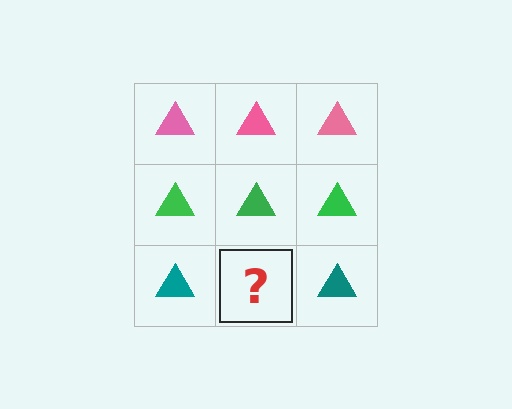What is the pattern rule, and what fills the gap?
The rule is that each row has a consistent color. The gap should be filled with a teal triangle.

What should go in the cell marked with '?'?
The missing cell should contain a teal triangle.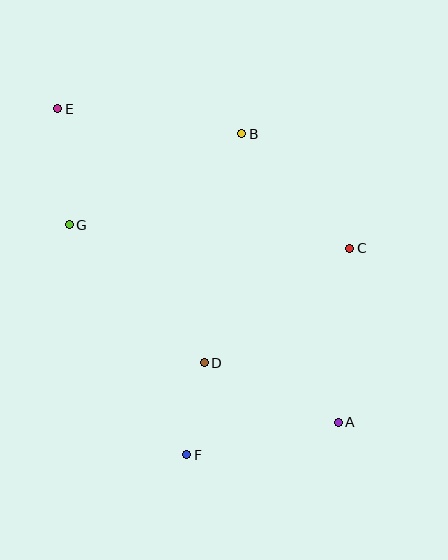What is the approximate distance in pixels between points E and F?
The distance between E and F is approximately 369 pixels.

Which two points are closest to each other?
Points D and F are closest to each other.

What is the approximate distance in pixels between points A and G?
The distance between A and G is approximately 334 pixels.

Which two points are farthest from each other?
Points A and E are farthest from each other.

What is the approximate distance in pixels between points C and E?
The distance between C and E is approximately 323 pixels.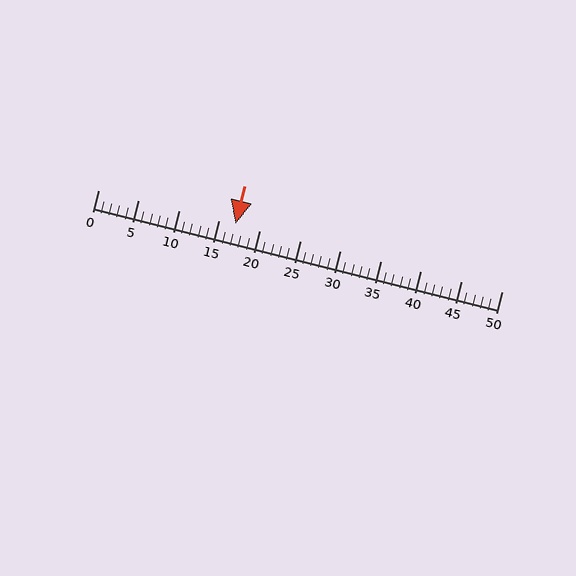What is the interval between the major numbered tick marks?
The major tick marks are spaced 5 units apart.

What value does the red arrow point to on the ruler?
The red arrow points to approximately 17.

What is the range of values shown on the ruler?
The ruler shows values from 0 to 50.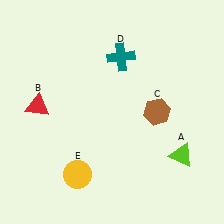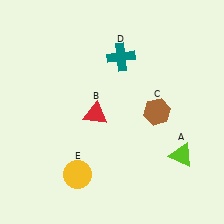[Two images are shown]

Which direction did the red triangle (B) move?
The red triangle (B) moved right.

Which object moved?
The red triangle (B) moved right.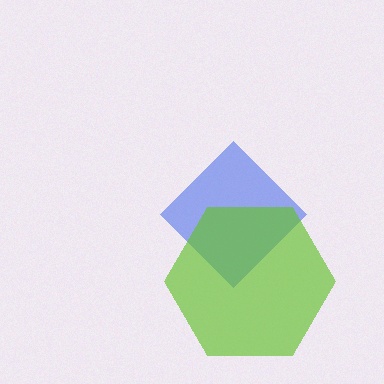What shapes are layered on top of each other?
The layered shapes are: a blue diamond, a lime hexagon.